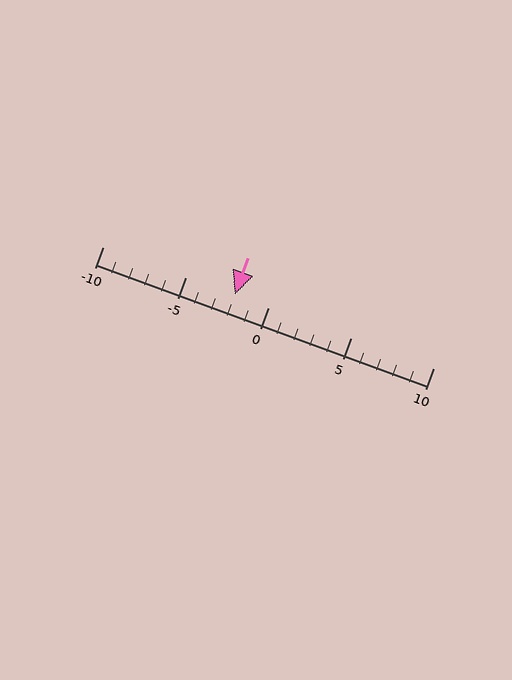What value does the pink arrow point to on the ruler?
The pink arrow points to approximately -2.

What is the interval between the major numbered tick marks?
The major tick marks are spaced 5 units apart.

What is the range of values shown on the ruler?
The ruler shows values from -10 to 10.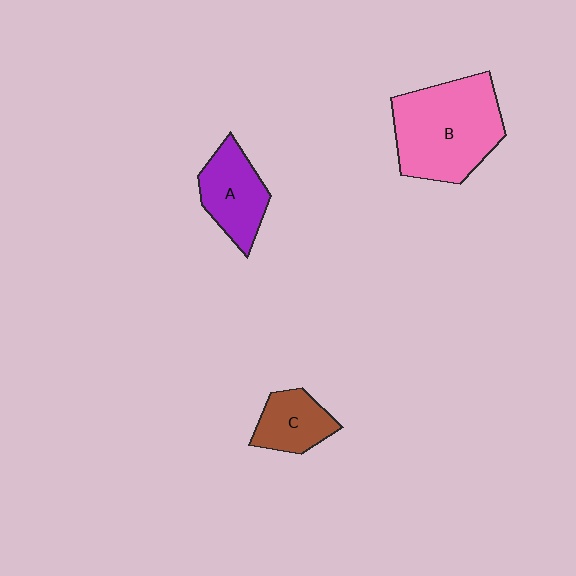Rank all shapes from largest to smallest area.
From largest to smallest: B (pink), A (purple), C (brown).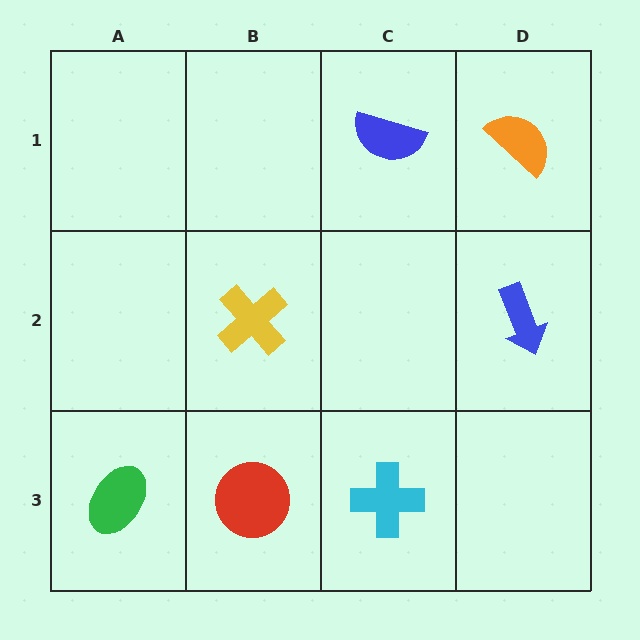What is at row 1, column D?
An orange semicircle.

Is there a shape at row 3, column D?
No, that cell is empty.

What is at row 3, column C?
A cyan cross.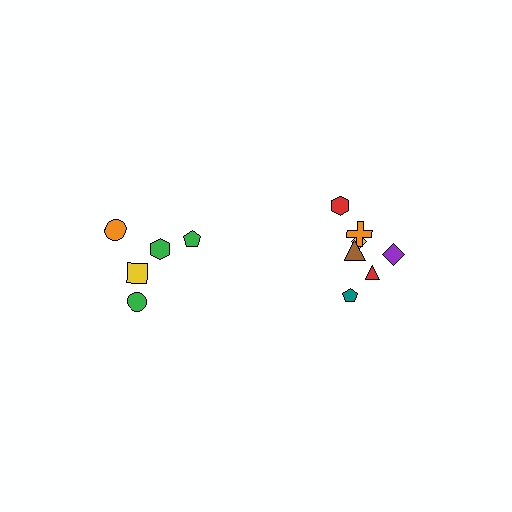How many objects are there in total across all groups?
There are 12 objects.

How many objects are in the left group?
There are 5 objects.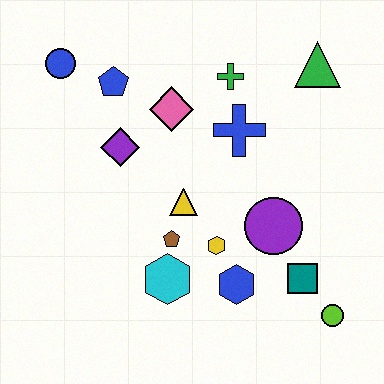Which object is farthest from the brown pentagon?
The green triangle is farthest from the brown pentagon.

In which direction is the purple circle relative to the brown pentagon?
The purple circle is to the right of the brown pentagon.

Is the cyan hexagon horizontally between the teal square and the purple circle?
No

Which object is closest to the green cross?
The blue cross is closest to the green cross.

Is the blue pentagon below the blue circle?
Yes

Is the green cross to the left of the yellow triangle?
No